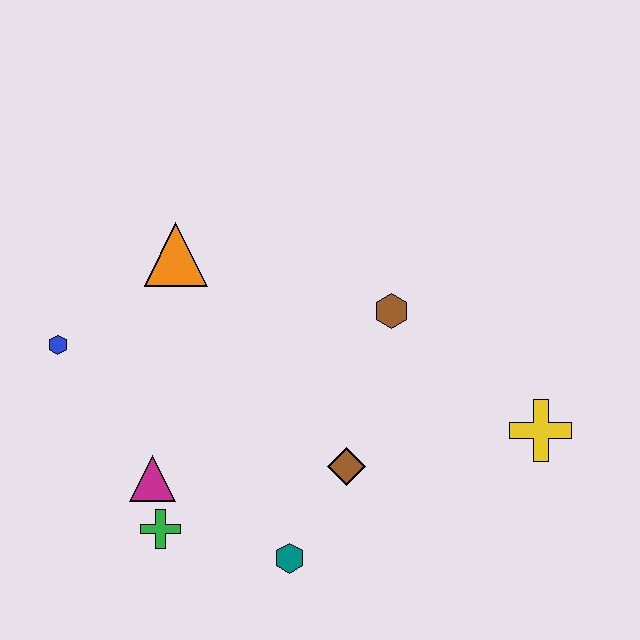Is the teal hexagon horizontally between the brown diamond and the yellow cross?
No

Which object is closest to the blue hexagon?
The orange triangle is closest to the blue hexagon.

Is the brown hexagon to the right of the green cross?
Yes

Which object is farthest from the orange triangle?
The yellow cross is farthest from the orange triangle.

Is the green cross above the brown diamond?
No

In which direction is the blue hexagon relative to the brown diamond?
The blue hexagon is to the left of the brown diamond.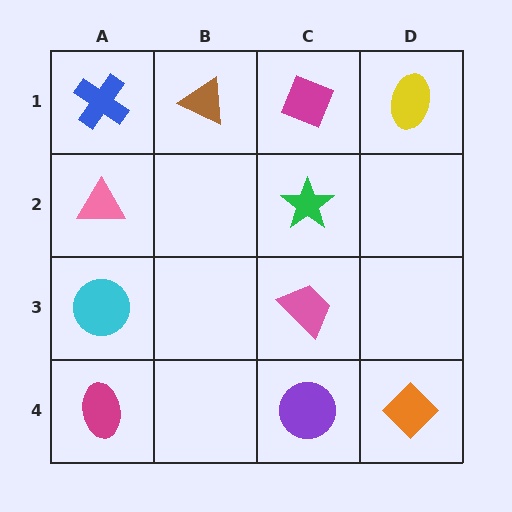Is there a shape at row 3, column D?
No, that cell is empty.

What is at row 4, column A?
A magenta ellipse.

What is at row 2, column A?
A pink triangle.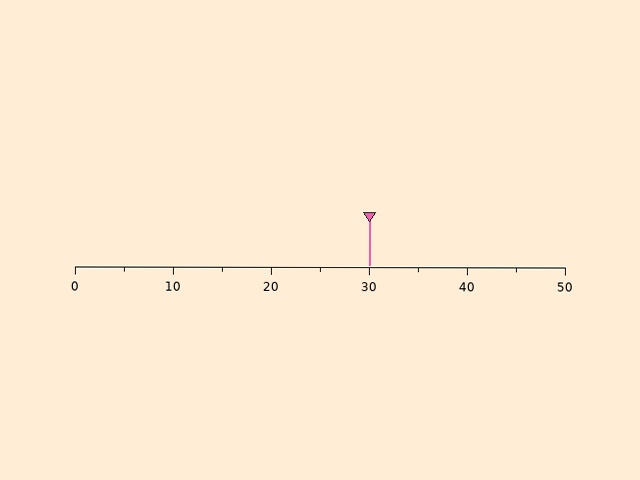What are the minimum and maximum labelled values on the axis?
The axis runs from 0 to 50.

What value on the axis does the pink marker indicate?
The marker indicates approximately 30.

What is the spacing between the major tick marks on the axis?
The major ticks are spaced 10 apart.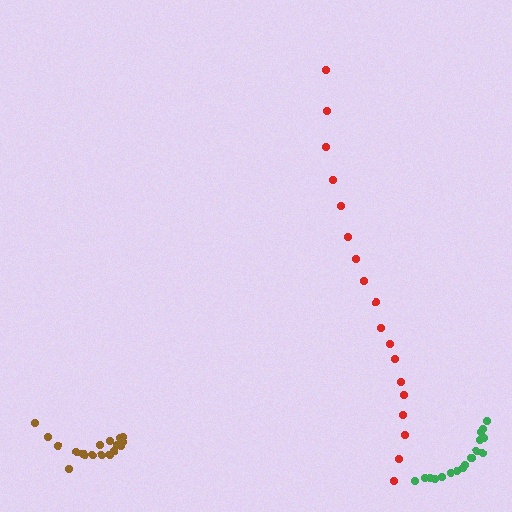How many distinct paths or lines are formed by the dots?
There are 3 distinct paths.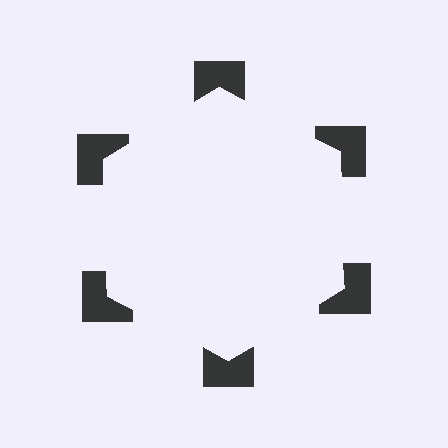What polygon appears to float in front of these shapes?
An illusory hexagon — its edges are inferred from the aligned wedge cuts in the notched squares, not physically drawn.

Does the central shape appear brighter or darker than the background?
It typically appears slightly brighter than the background, even though no actual brightness change is drawn.